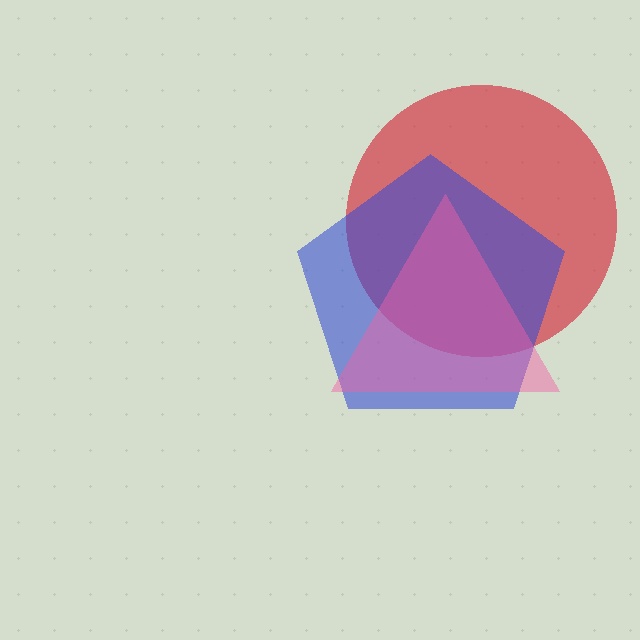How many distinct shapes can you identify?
There are 3 distinct shapes: a red circle, a blue pentagon, a pink triangle.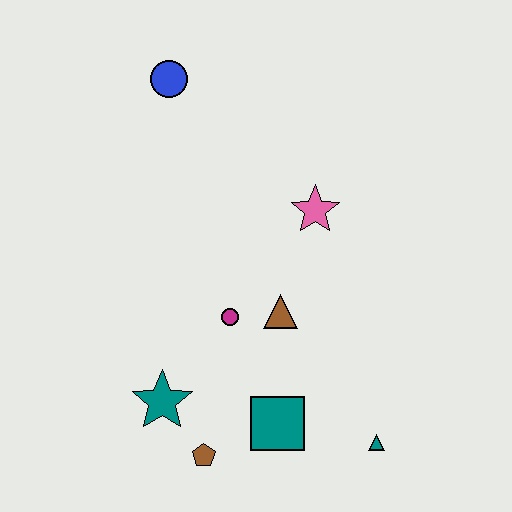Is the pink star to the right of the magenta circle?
Yes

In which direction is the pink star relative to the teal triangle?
The pink star is above the teal triangle.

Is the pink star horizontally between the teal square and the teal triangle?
Yes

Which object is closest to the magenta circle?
The brown triangle is closest to the magenta circle.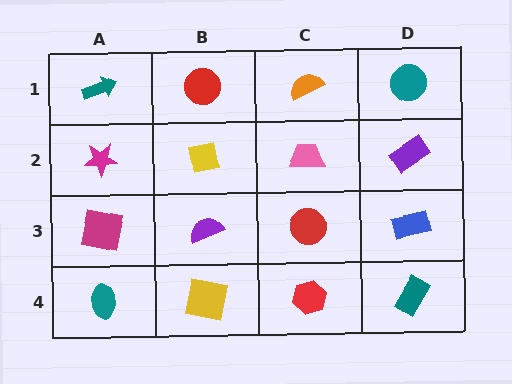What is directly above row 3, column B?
A yellow square.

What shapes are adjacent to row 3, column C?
A pink trapezoid (row 2, column C), a red hexagon (row 4, column C), a purple semicircle (row 3, column B), a blue rectangle (row 3, column D).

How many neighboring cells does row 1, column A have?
2.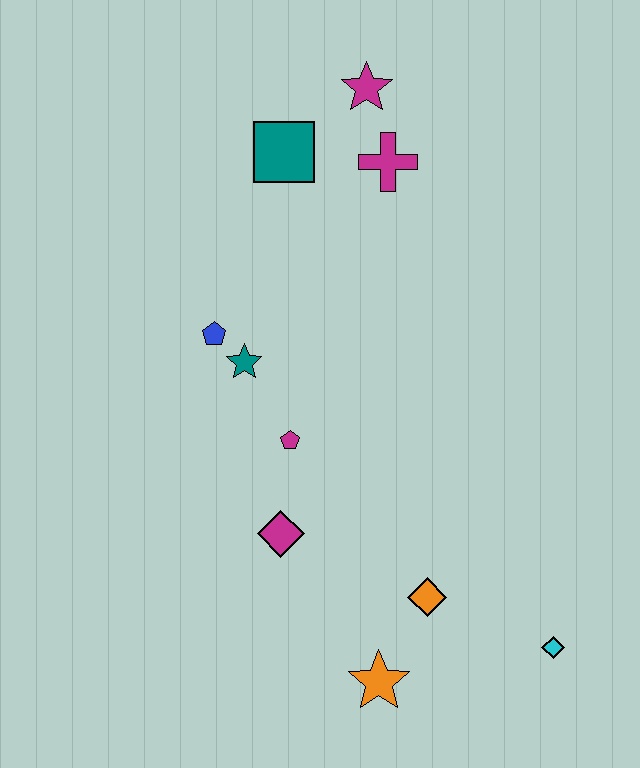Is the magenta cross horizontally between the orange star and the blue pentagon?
No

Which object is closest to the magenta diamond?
The magenta pentagon is closest to the magenta diamond.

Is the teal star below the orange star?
No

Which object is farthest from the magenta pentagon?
The magenta star is farthest from the magenta pentagon.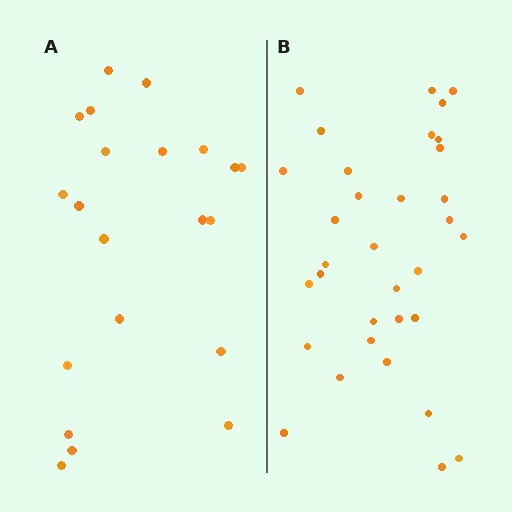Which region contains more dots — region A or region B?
Region B (the right region) has more dots.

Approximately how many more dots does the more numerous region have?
Region B has roughly 12 or so more dots than region A.